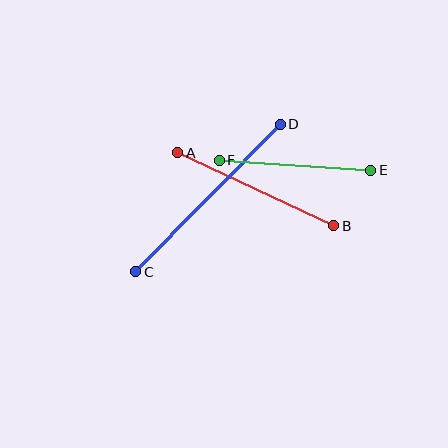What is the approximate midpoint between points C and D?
The midpoint is at approximately (208, 198) pixels.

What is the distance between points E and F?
The distance is approximately 152 pixels.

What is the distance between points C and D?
The distance is approximately 206 pixels.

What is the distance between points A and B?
The distance is approximately 173 pixels.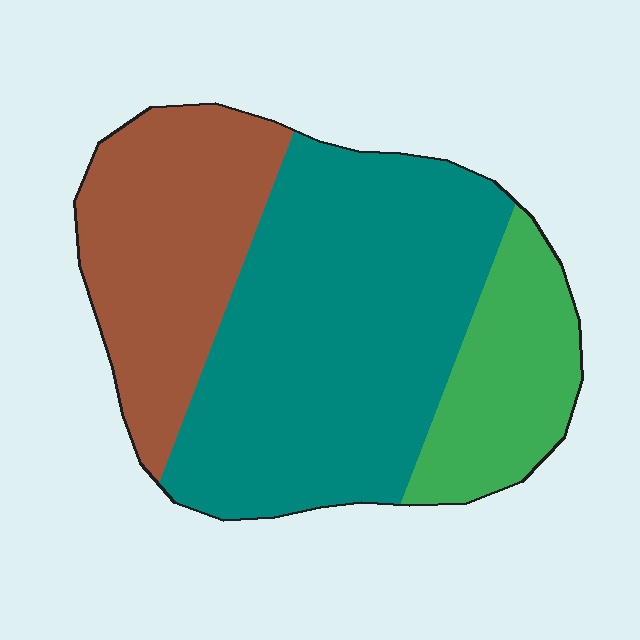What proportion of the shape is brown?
Brown takes up about one quarter (1/4) of the shape.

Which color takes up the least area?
Green, at roughly 20%.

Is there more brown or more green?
Brown.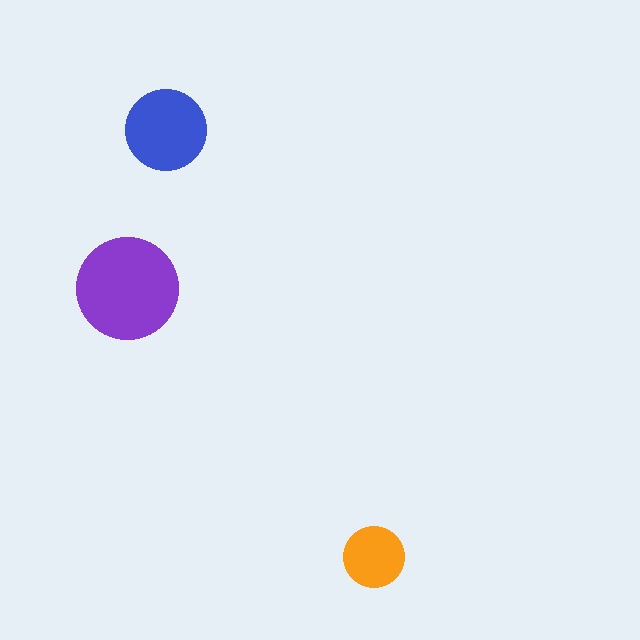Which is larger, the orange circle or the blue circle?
The blue one.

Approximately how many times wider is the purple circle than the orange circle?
About 1.5 times wider.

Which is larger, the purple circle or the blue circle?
The purple one.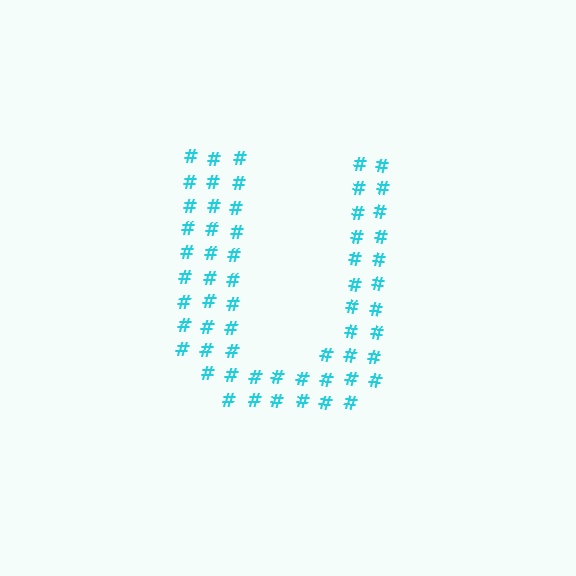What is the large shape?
The large shape is the letter U.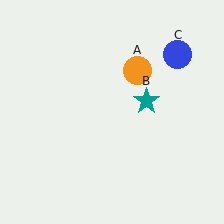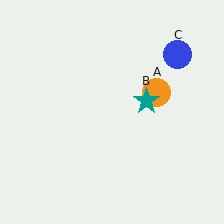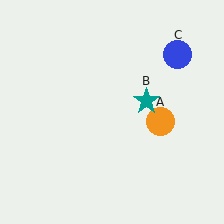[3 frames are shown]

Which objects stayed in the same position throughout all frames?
Teal star (object B) and blue circle (object C) remained stationary.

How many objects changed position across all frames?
1 object changed position: orange circle (object A).